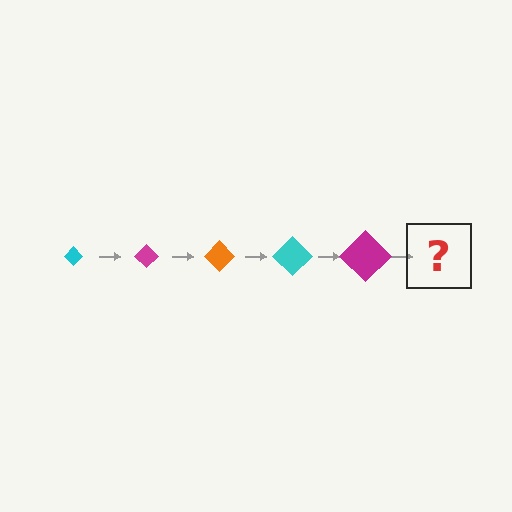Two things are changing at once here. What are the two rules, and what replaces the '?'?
The two rules are that the diamond grows larger each step and the color cycles through cyan, magenta, and orange. The '?' should be an orange diamond, larger than the previous one.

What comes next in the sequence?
The next element should be an orange diamond, larger than the previous one.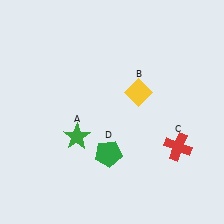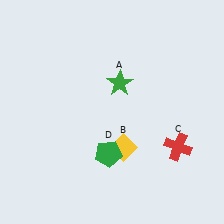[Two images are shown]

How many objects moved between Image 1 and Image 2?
2 objects moved between the two images.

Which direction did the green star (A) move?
The green star (A) moved up.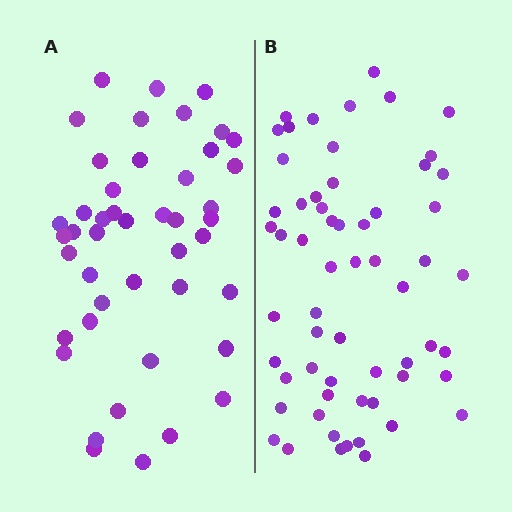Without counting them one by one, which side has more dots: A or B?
Region B (the right region) has more dots.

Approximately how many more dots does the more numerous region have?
Region B has approximately 15 more dots than region A.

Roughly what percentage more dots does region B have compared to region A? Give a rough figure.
About 35% more.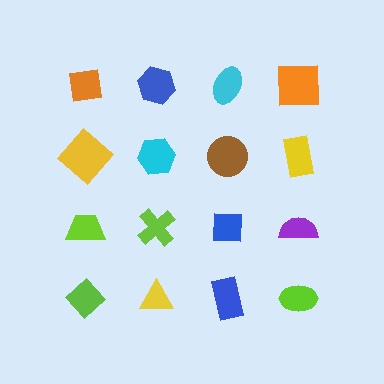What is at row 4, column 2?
A yellow triangle.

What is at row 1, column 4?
An orange square.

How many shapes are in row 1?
4 shapes.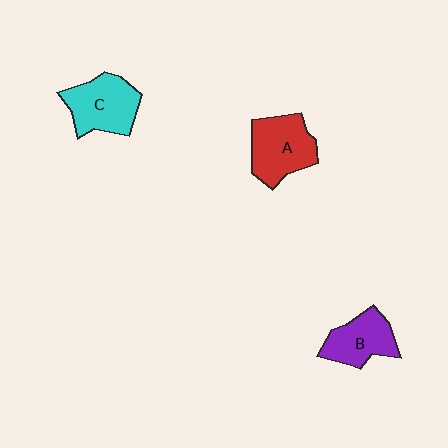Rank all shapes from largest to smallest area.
From largest to smallest: A (red), C (cyan), B (purple).